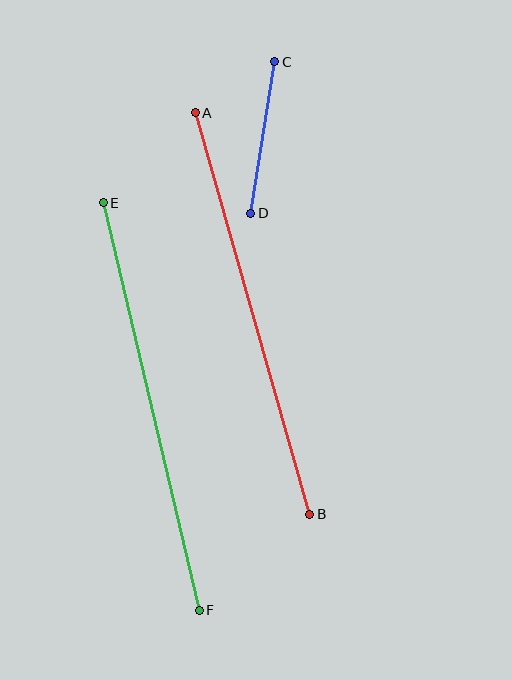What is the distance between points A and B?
The distance is approximately 418 pixels.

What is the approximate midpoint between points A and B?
The midpoint is at approximately (252, 314) pixels.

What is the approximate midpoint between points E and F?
The midpoint is at approximately (151, 406) pixels.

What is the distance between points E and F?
The distance is approximately 419 pixels.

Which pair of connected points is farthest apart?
Points E and F are farthest apart.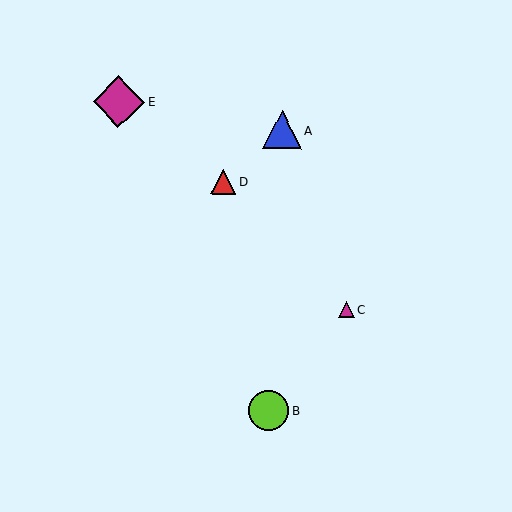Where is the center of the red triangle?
The center of the red triangle is at (223, 182).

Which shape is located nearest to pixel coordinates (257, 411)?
The lime circle (labeled B) at (269, 411) is nearest to that location.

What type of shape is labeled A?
Shape A is a blue triangle.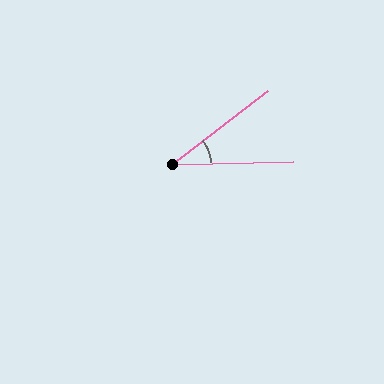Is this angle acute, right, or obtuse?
It is acute.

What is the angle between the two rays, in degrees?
Approximately 36 degrees.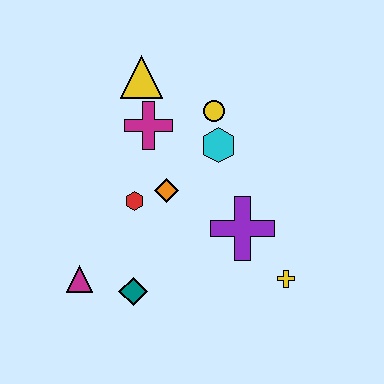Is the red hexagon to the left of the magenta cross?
Yes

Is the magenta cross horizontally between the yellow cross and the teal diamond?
Yes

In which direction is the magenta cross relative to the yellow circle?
The magenta cross is to the left of the yellow circle.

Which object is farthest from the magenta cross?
The yellow cross is farthest from the magenta cross.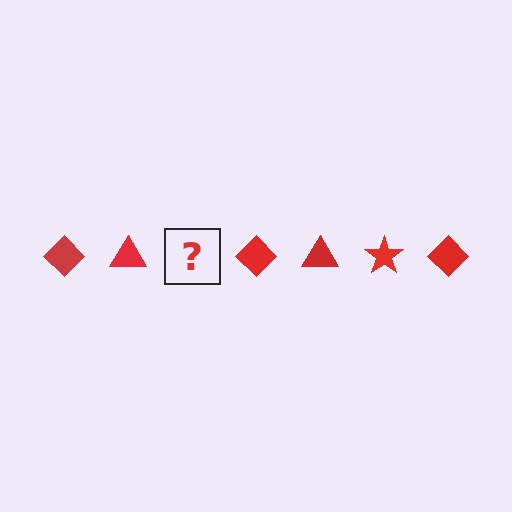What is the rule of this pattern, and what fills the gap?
The rule is that the pattern cycles through diamond, triangle, star shapes in red. The gap should be filled with a red star.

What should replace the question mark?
The question mark should be replaced with a red star.